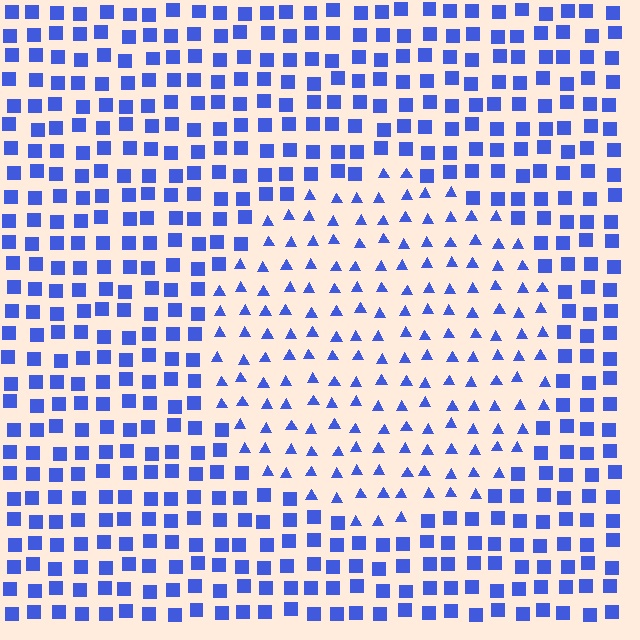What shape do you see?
I see a circle.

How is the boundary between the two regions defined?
The boundary is defined by a change in element shape: triangles inside vs. squares outside. All elements share the same color and spacing.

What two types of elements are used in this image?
The image uses triangles inside the circle region and squares outside it.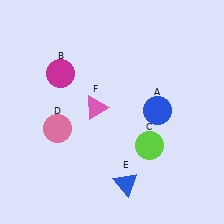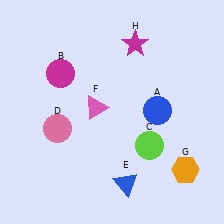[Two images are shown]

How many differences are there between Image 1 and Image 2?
There are 2 differences between the two images.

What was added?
An orange hexagon (G), a magenta star (H) were added in Image 2.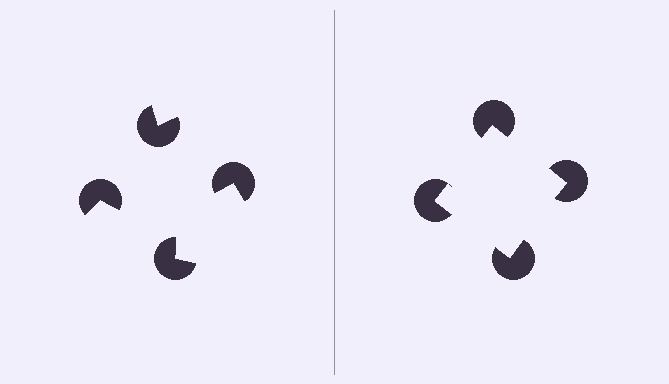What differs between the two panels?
The pac-man discs are positioned identically on both sides; only the wedge orientations differ. On the right they align to a square; on the left they are misaligned.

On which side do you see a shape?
An illusory square appears on the right side. On the left side the wedge cuts are rotated, so no coherent shape forms.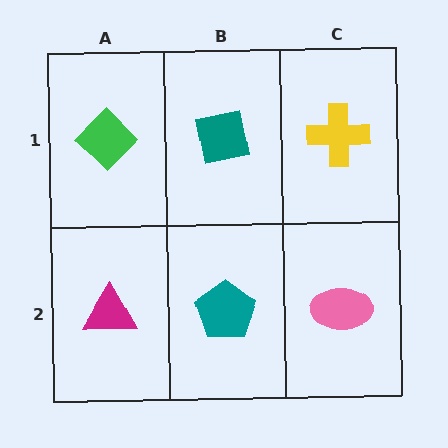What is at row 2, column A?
A magenta triangle.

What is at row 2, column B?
A teal pentagon.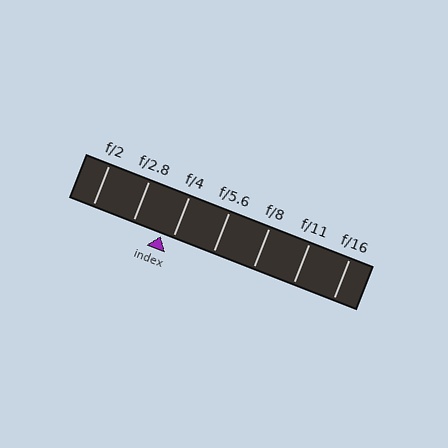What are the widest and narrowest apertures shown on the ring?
The widest aperture shown is f/2 and the narrowest is f/16.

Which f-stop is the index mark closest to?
The index mark is closest to f/4.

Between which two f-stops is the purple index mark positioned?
The index mark is between f/2.8 and f/4.